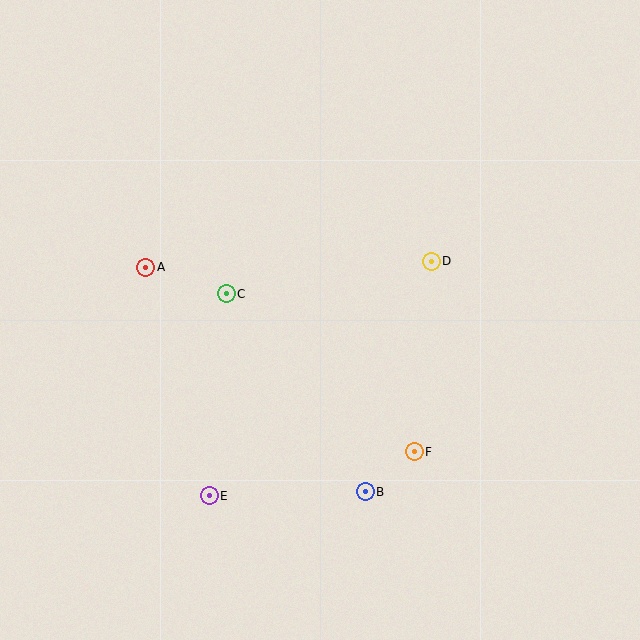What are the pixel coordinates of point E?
Point E is at (209, 496).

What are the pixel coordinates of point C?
Point C is at (226, 294).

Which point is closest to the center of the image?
Point C at (226, 294) is closest to the center.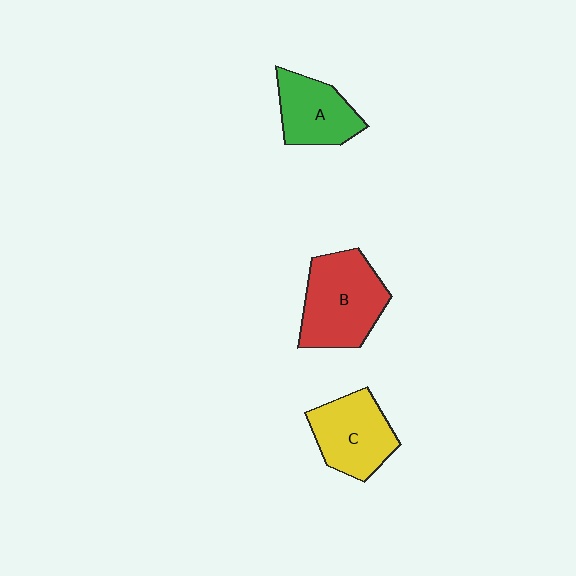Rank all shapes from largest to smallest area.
From largest to smallest: B (red), C (yellow), A (green).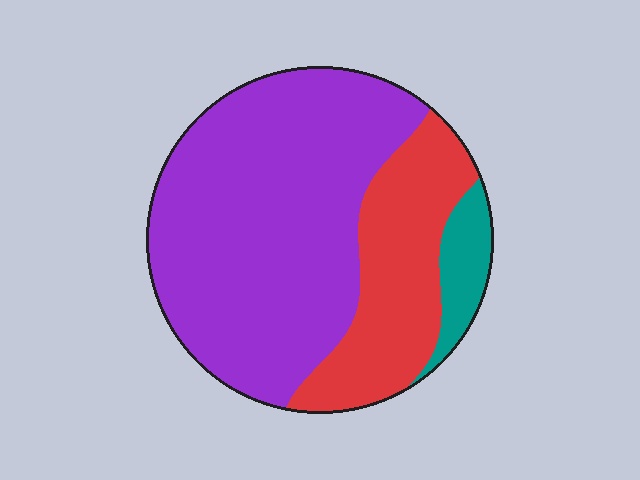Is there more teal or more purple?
Purple.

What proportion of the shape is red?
Red covers 27% of the shape.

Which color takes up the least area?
Teal, at roughly 10%.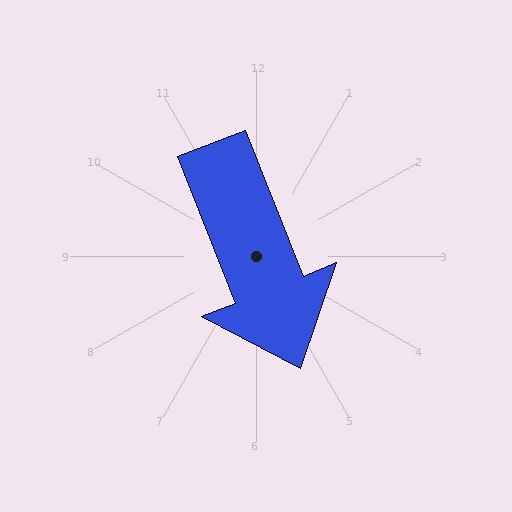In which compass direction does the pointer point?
South.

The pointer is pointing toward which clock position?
Roughly 5 o'clock.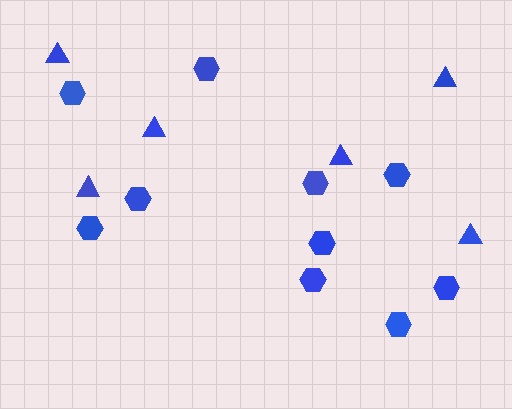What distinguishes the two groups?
There are 2 groups: one group of hexagons (10) and one group of triangles (6).